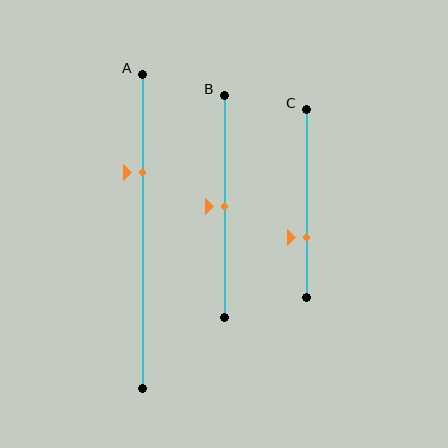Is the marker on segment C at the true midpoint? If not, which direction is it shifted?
No, the marker on segment C is shifted downward by about 18% of the segment length.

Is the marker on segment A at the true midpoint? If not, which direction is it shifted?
No, the marker on segment A is shifted upward by about 19% of the segment length.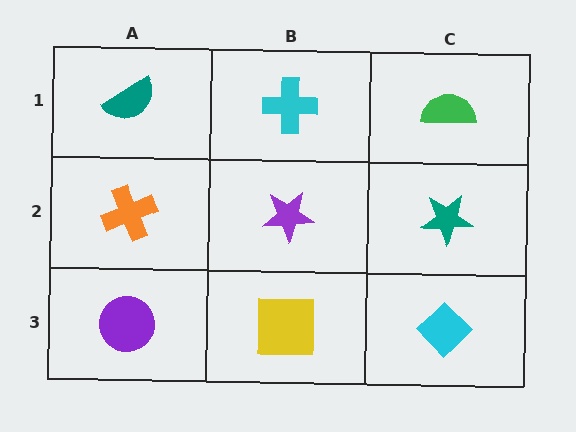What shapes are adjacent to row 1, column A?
An orange cross (row 2, column A), a cyan cross (row 1, column B).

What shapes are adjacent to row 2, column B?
A cyan cross (row 1, column B), a yellow square (row 3, column B), an orange cross (row 2, column A), a teal star (row 2, column C).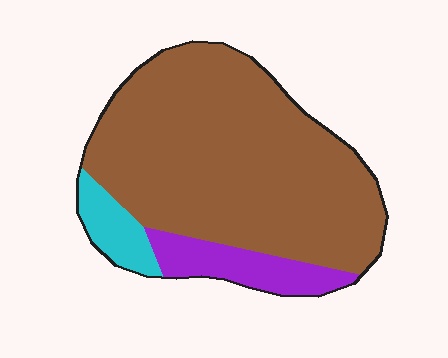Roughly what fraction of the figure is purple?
Purple covers around 10% of the figure.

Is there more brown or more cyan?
Brown.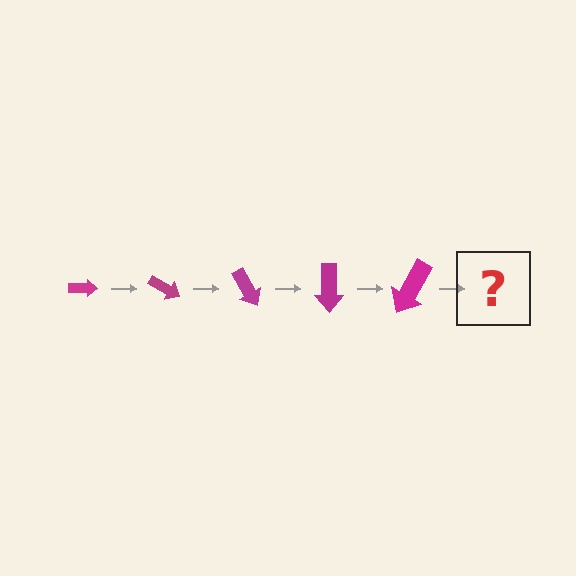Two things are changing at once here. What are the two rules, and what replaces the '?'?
The two rules are that the arrow grows larger each step and it rotates 30 degrees each step. The '?' should be an arrow, larger than the previous one and rotated 150 degrees from the start.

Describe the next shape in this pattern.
It should be an arrow, larger than the previous one and rotated 150 degrees from the start.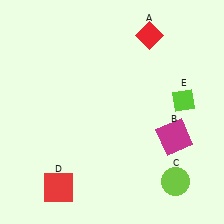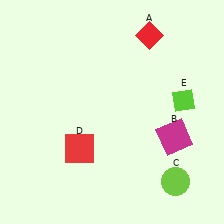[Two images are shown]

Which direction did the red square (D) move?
The red square (D) moved up.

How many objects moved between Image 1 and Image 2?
1 object moved between the two images.